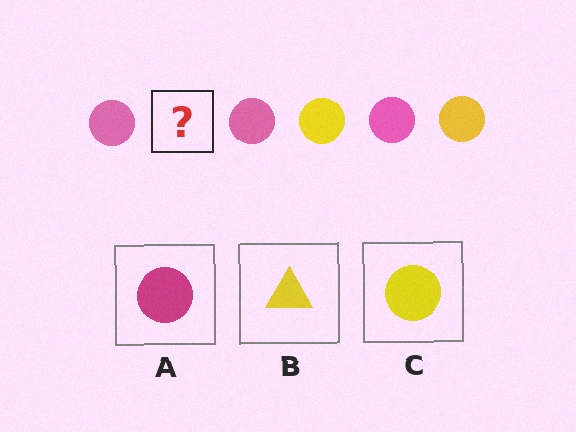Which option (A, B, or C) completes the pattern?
C.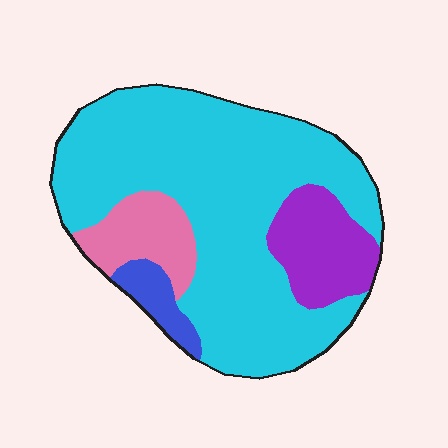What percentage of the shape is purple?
Purple covers 14% of the shape.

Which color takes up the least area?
Blue, at roughly 5%.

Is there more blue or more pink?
Pink.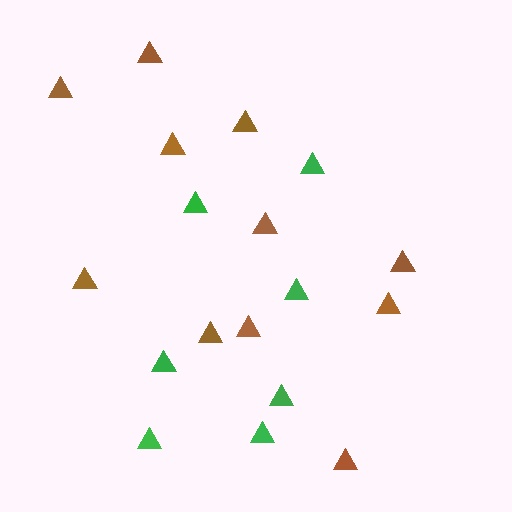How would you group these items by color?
There are 2 groups: one group of green triangles (7) and one group of brown triangles (11).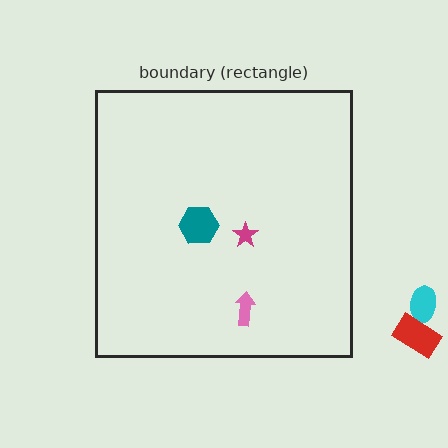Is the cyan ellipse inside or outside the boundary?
Outside.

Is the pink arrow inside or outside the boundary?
Inside.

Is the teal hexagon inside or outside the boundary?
Inside.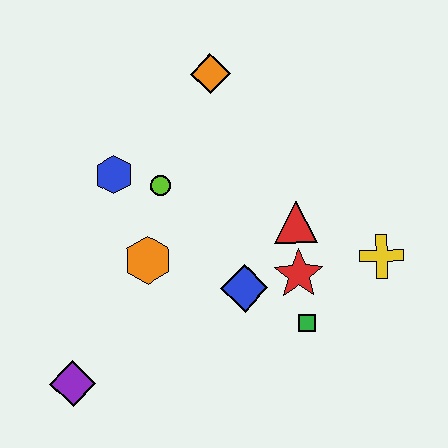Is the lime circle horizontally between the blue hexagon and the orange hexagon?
No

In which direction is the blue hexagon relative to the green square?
The blue hexagon is to the left of the green square.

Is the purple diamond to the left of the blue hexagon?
Yes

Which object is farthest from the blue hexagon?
The yellow cross is farthest from the blue hexagon.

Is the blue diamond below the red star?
Yes